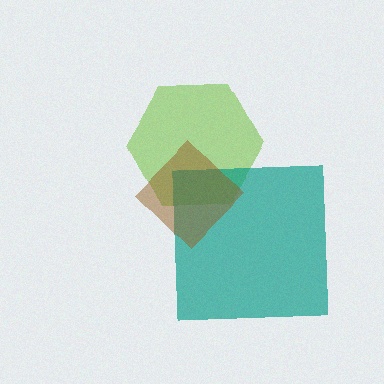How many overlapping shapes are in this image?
There are 3 overlapping shapes in the image.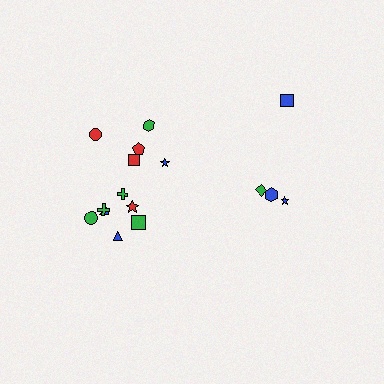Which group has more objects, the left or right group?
The left group.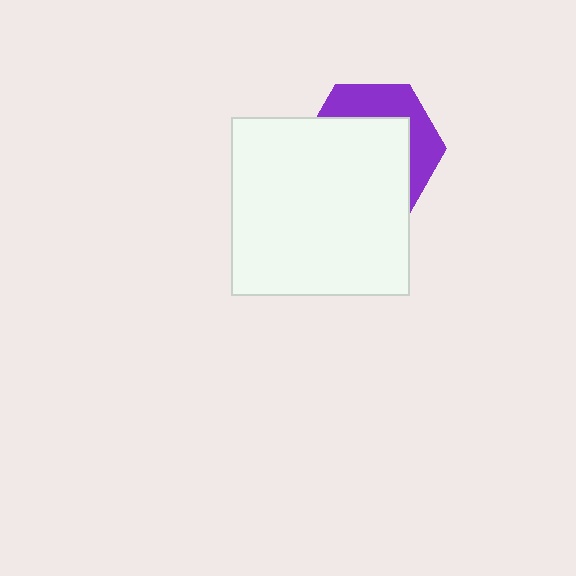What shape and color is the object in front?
The object in front is a white square.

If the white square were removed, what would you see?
You would see the complete purple hexagon.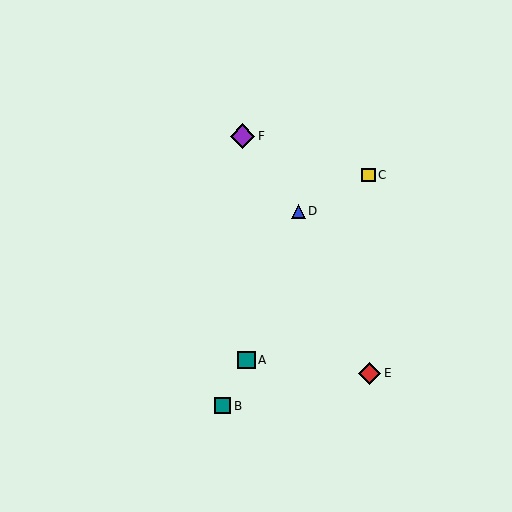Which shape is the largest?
The purple diamond (labeled F) is the largest.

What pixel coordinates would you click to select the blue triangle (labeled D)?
Click at (298, 211) to select the blue triangle D.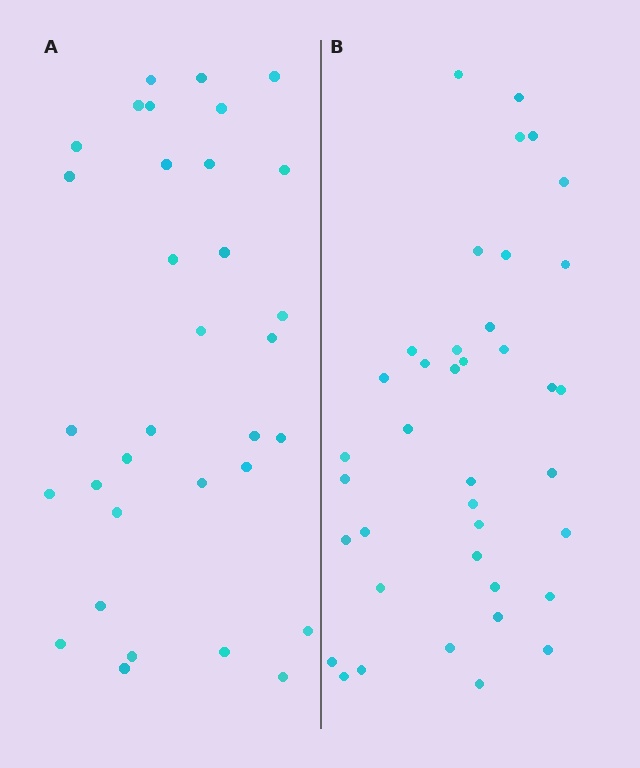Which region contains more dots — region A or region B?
Region B (the right region) has more dots.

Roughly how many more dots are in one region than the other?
Region B has about 6 more dots than region A.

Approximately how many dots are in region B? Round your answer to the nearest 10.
About 40 dots. (The exact count is 39, which rounds to 40.)